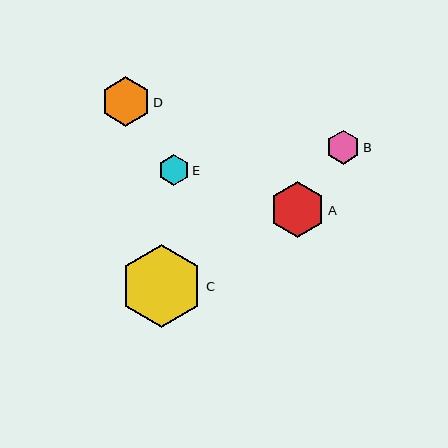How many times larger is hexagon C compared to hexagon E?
Hexagon C is approximately 2.7 times the size of hexagon E.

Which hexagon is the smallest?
Hexagon E is the smallest with a size of approximately 31 pixels.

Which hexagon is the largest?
Hexagon C is the largest with a size of approximately 83 pixels.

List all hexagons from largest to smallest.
From largest to smallest: C, A, D, B, E.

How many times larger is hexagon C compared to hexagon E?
Hexagon C is approximately 2.7 times the size of hexagon E.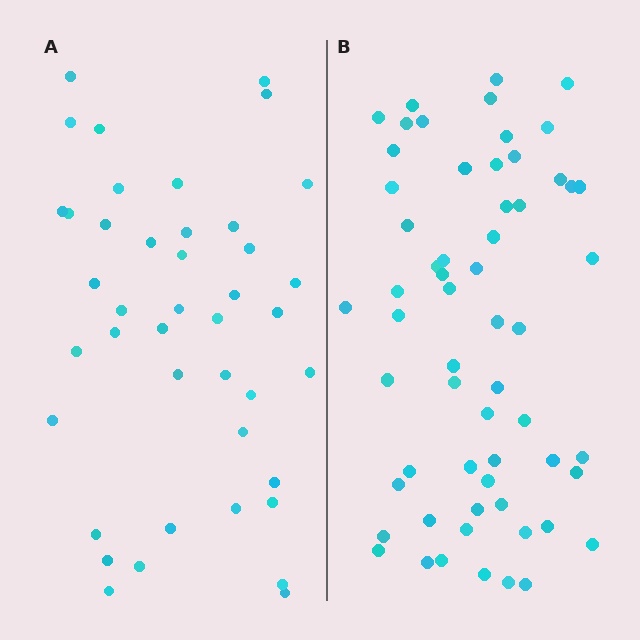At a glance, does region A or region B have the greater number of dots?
Region B (the right region) has more dots.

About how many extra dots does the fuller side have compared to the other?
Region B has approximately 20 more dots than region A.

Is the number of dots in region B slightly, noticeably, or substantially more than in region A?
Region B has noticeably more, but not dramatically so. The ratio is roughly 1.4 to 1.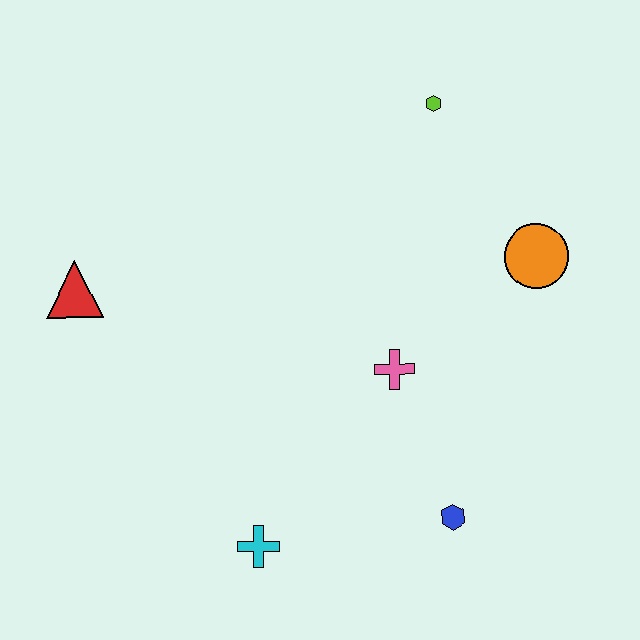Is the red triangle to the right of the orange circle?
No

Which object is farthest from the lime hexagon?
The cyan cross is farthest from the lime hexagon.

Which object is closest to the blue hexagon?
The pink cross is closest to the blue hexagon.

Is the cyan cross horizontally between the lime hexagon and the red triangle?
Yes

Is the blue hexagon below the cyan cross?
No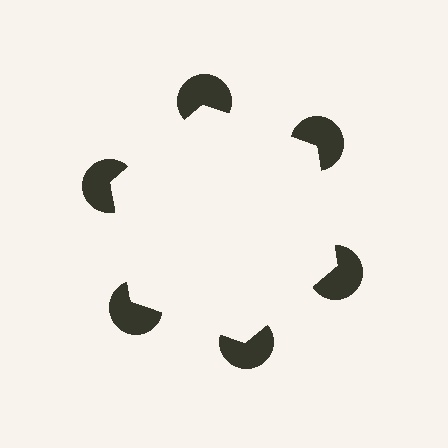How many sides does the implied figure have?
6 sides.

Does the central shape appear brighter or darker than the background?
It typically appears slightly brighter than the background, even though no actual brightness change is drawn.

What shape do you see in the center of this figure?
An illusory hexagon — its edges are inferred from the aligned wedge cuts in the pac-man discs, not physically drawn.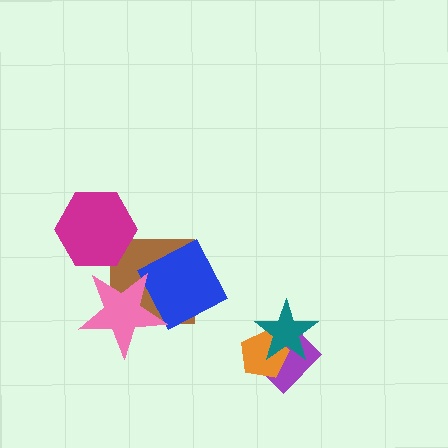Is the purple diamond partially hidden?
Yes, it is partially covered by another shape.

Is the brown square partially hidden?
Yes, it is partially covered by another shape.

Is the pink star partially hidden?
No, no other shape covers it.